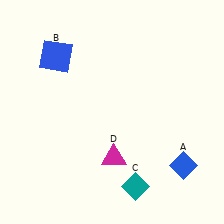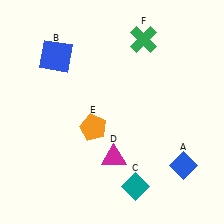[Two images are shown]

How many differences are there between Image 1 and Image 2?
There are 2 differences between the two images.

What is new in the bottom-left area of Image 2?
An orange pentagon (E) was added in the bottom-left area of Image 2.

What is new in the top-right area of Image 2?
A green cross (F) was added in the top-right area of Image 2.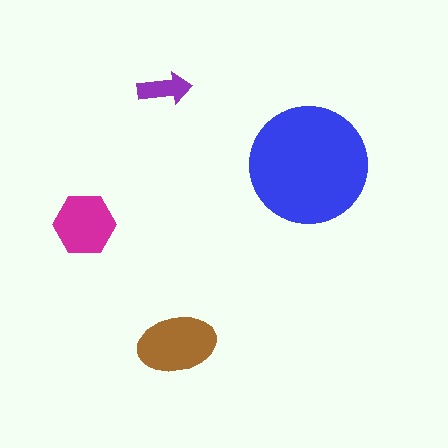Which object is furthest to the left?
The magenta hexagon is leftmost.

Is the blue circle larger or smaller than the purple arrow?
Larger.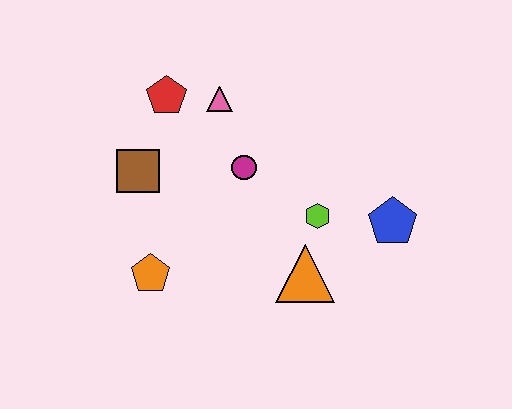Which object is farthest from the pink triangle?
The blue pentagon is farthest from the pink triangle.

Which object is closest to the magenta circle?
The pink triangle is closest to the magenta circle.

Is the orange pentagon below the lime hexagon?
Yes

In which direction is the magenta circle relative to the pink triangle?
The magenta circle is below the pink triangle.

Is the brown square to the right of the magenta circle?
No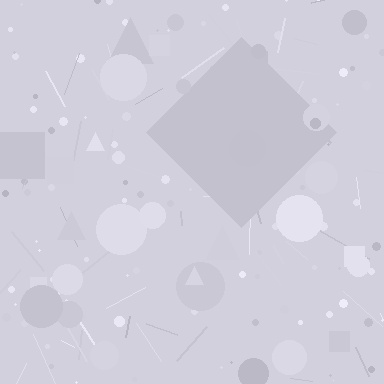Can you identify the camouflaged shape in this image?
The camouflaged shape is a diamond.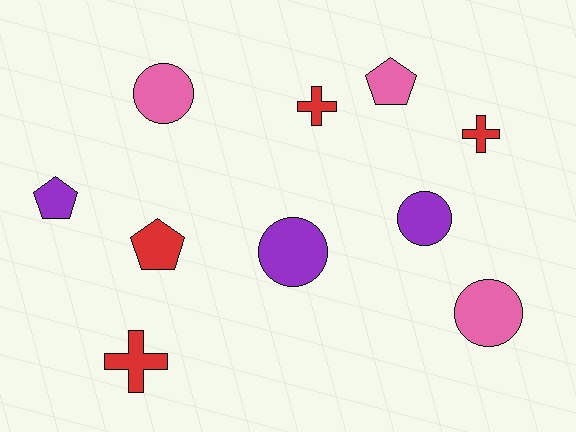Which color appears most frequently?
Red, with 4 objects.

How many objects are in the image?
There are 10 objects.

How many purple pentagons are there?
There is 1 purple pentagon.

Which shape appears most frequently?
Circle, with 4 objects.